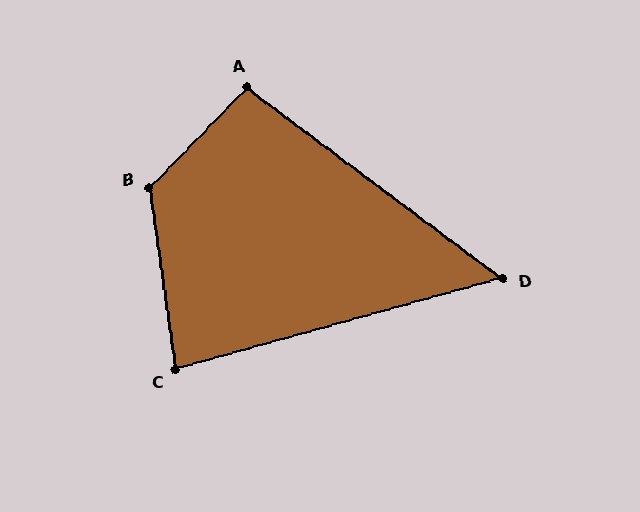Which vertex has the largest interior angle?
B, at approximately 128 degrees.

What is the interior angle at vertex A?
Approximately 97 degrees (obtuse).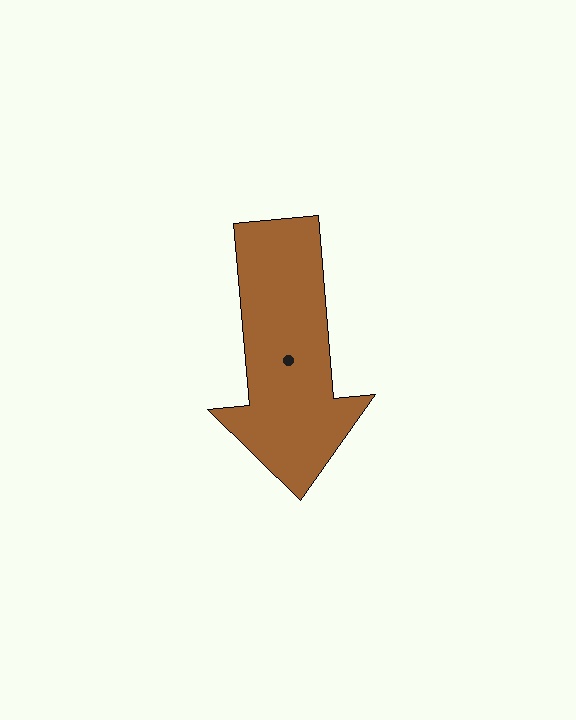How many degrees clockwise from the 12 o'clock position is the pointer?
Approximately 175 degrees.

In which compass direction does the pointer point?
South.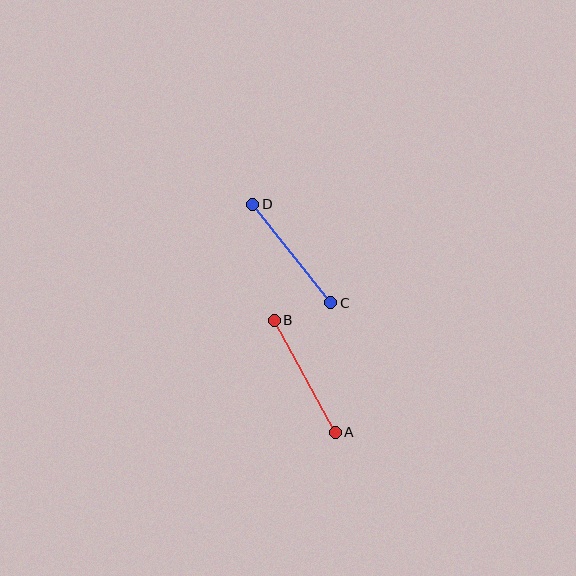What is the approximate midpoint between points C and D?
The midpoint is at approximately (292, 253) pixels.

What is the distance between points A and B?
The distance is approximately 128 pixels.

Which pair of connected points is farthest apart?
Points A and B are farthest apart.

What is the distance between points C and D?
The distance is approximately 126 pixels.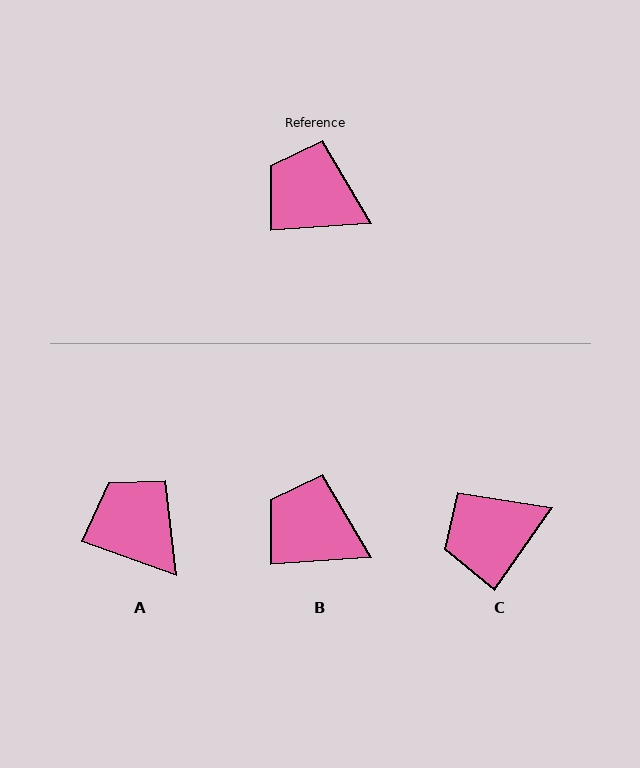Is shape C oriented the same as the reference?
No, it is off by about 51 degrees.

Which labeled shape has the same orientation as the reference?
B.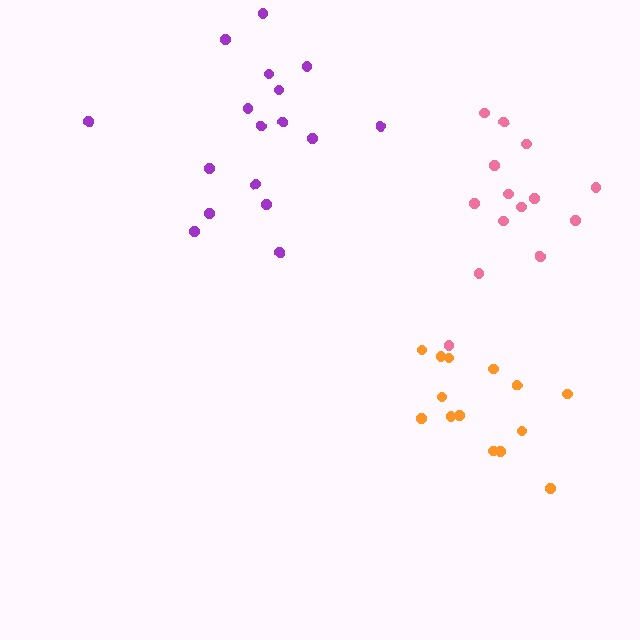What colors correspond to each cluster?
The clusters are colored: purple, orange, pink.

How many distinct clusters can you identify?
There are 3 distinct clusters.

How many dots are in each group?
Group 1: 17 dots, Group 2: 14 dots, Group 3: 14 dots (45 total).